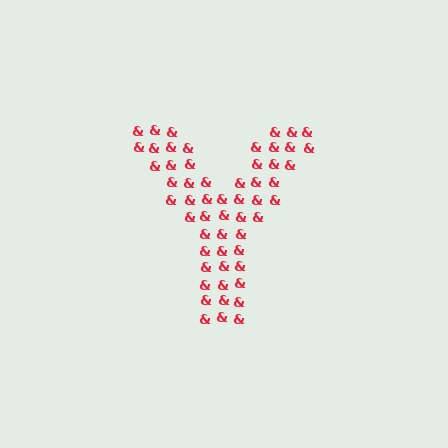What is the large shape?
The large shape is the letter Y.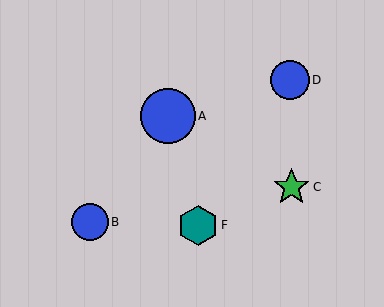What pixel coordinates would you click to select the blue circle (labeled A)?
Click at (168, 116) to select the blue circle A.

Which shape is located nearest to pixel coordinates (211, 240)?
The teal hexagon (labeled F) at (198, 225) is nearest to that location.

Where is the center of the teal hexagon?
The center of the teal hexagon is at (198, 225).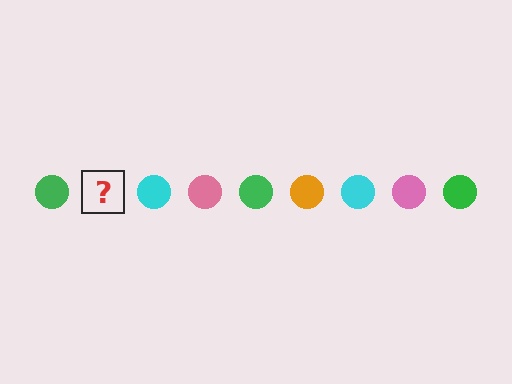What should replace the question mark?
The question mark should be replaced with an orange circle.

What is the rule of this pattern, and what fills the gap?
The rule is that the pattern cycles through green, orange, cyan, pink circles. The gap should be filled with an orange circle.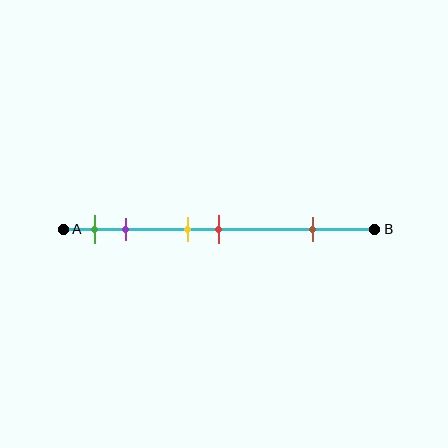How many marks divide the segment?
There are 5 marks dividing the segment.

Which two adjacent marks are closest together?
The yellow and red marks are the closest adjacent pair.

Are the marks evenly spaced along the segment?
No, the marks are not evenly spaced.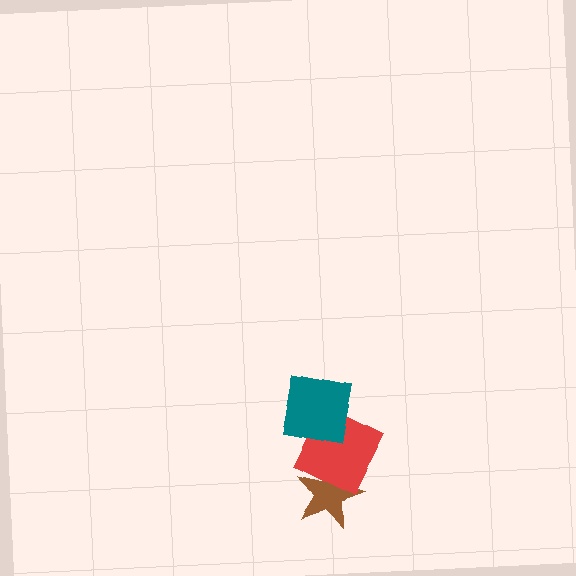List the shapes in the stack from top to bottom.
From top to bottom: the teal square, the red square, the brown star.